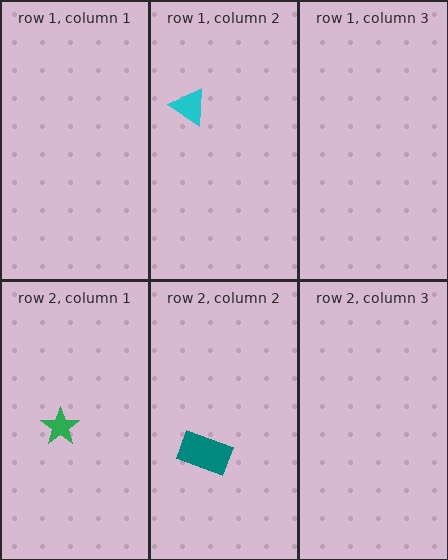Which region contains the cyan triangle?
The row 1, column 2 region.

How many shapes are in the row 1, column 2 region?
1.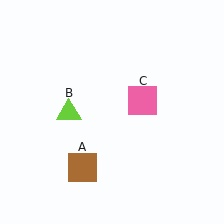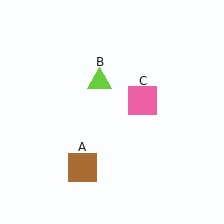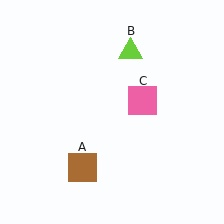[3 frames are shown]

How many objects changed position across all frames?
1 object changed position: lime triangle (object B).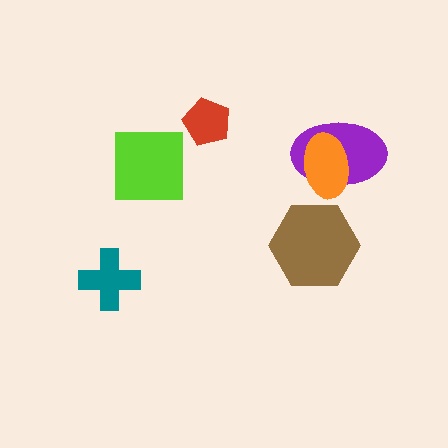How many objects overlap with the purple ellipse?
1 object overlaps with the purple ellipse.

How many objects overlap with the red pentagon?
0 objects overlap with the red pentagon.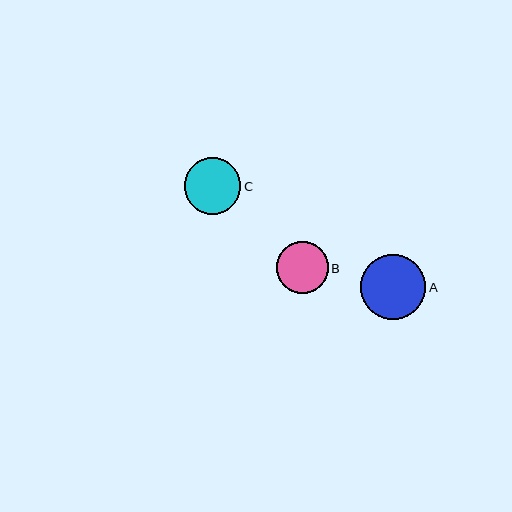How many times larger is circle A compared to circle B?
Circle A is approximately 1.3 times the size of circle B.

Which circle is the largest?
Circle A is the largest with a size of approximately 65 pixels.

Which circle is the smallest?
Circle B is the smallest with a size of approximately 52 pixels.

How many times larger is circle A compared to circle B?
Circle A is approximately 1.3 times the size of circle B.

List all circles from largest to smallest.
From largest to smallest: A, C, B.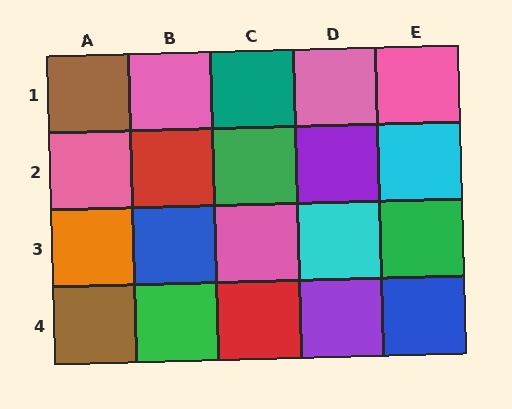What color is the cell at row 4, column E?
Blue.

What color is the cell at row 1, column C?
Teal.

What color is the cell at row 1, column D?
Pink.